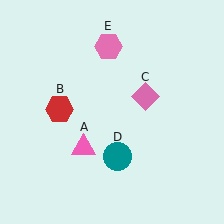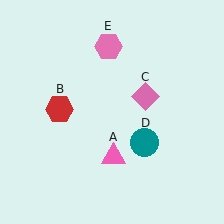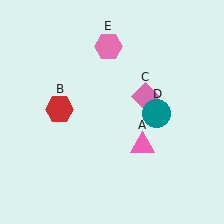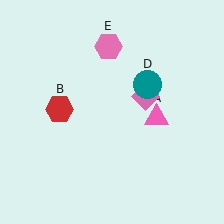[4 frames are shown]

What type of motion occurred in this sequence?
The pink triangle (object A), teal circle (object D) rotated counterclockwise around the center of the scene.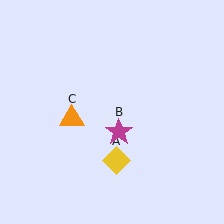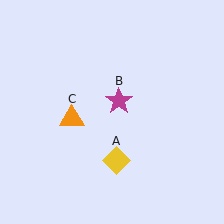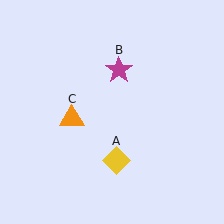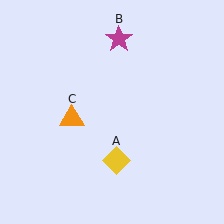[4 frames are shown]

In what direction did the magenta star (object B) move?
The magenta star (object B) moved up.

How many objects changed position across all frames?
1 object changed position: magenta star (object B).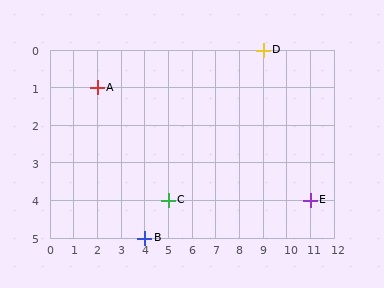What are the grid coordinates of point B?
Point B is at grid coordinates (4, 5).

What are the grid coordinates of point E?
Point E is at grid coordinates (11, 4).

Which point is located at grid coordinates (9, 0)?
Point D is at (9, 0).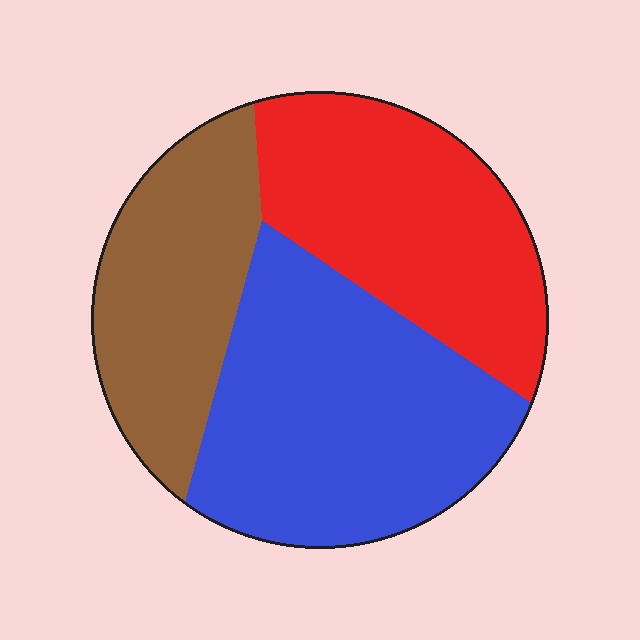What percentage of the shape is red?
Red covers around 35% of the shape.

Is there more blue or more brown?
Blue.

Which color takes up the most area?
Blue, at roughly 40%.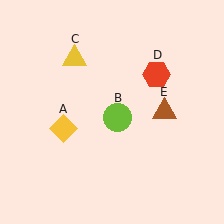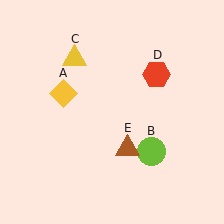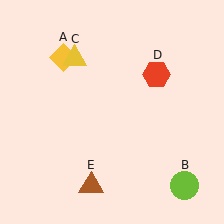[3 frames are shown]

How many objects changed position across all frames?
3 objects changed position: yellow diamond (object A), lime circle (object B), brown triangle (object E).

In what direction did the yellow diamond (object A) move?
The yellow diamond (object A) moved up.